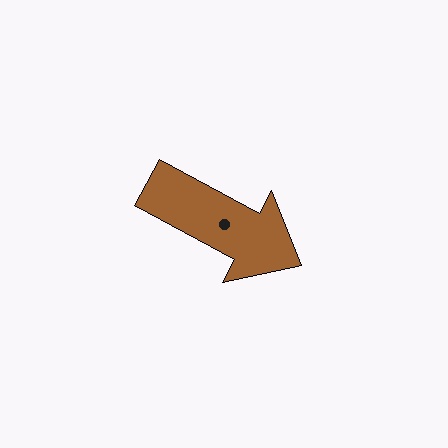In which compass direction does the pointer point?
Southeast.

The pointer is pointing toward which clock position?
Roughly 4 o'clock.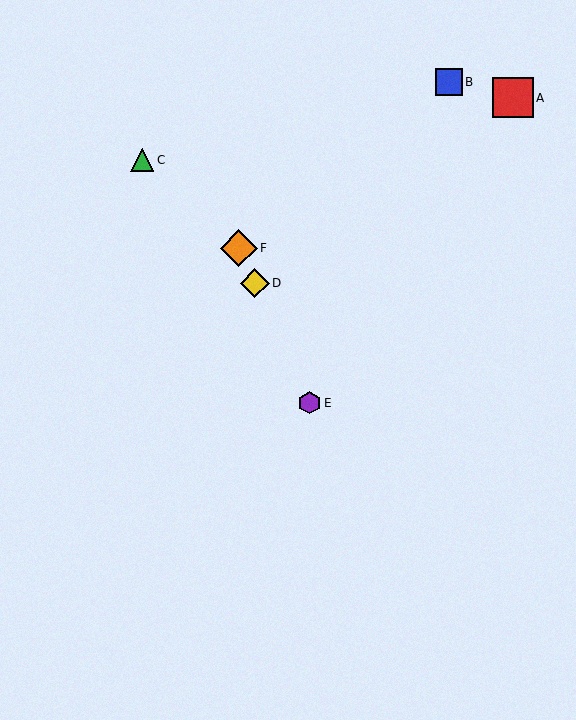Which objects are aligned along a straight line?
Objects D, E, F are aligned along a straight line.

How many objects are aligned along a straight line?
3 objects (D, E, F) are aligned along a straight line.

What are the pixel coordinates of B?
Object B is at (449, 82).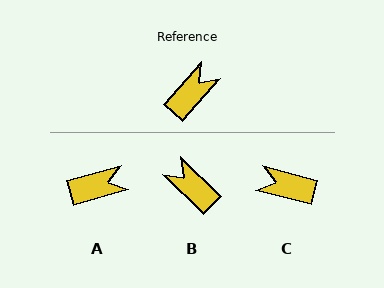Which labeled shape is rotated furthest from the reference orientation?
C, about 117 degrees away.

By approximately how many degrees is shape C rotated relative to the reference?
Approximately 117 degrees counter-clockwise.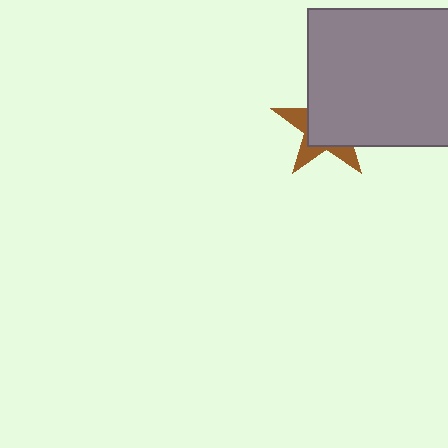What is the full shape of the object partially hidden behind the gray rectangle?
The partially hidden object is a brown star.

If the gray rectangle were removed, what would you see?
You would see the complete brown star.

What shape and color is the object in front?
The object in front is a gray rectangle.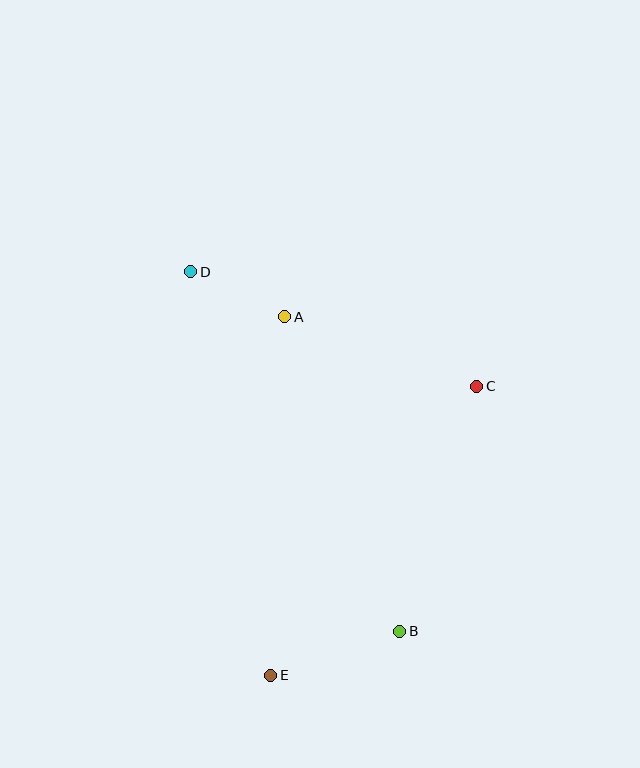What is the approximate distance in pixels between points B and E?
The distance between B and E is approximately 136 pixels.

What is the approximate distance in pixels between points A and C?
The distance between A and C is approximately 205 pixels.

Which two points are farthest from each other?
Points B and D are farthest from each other.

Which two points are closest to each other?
Points A and D are closest to each other.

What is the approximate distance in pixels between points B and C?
The distance between B and C is approximately 257 pixels.